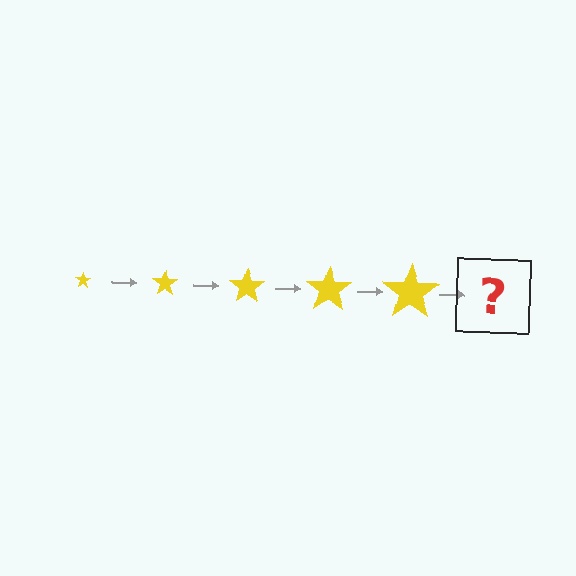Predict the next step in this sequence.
The next step is a yellow star, larger than the previous one.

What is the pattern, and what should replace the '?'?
The pattern is that the star gets progressively larger each step. The '?' should be a yellow star, larger than the previous one.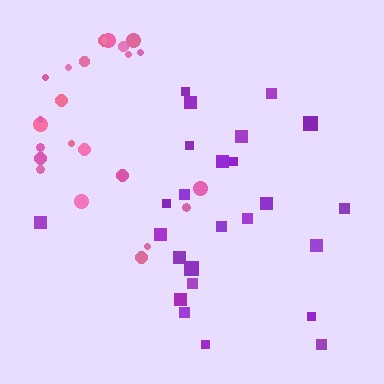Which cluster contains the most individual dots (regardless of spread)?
Purple (25).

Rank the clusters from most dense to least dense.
pink, purple.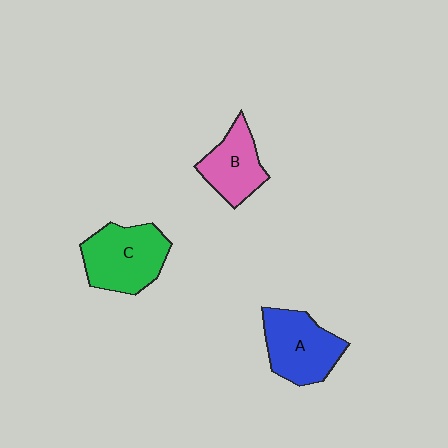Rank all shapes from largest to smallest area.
From largest to smallest: C (green), A (blue), B (pink).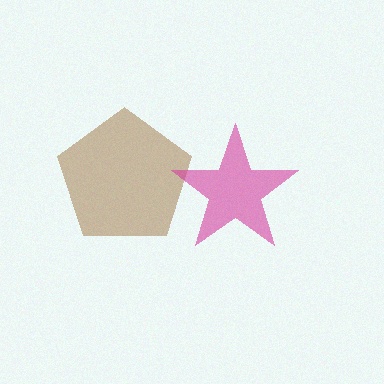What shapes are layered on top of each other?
The layered shapes are: a brown pentagon, a magenta star.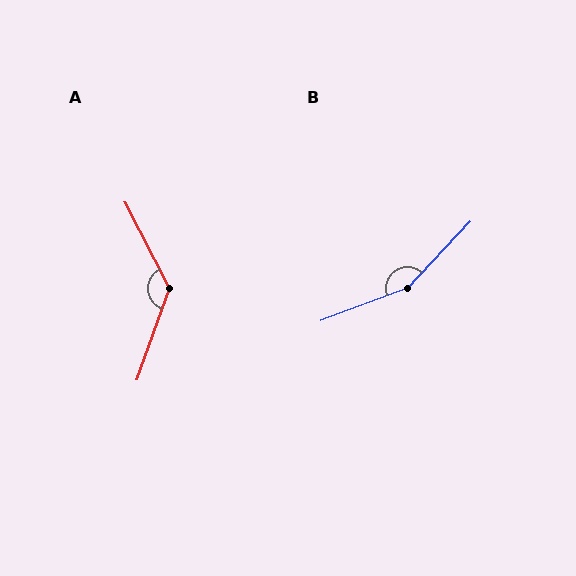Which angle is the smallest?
A, at approximately 133 degrees.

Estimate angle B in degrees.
Approximately 154 degrees.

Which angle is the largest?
B, at approximately 154 degrees.